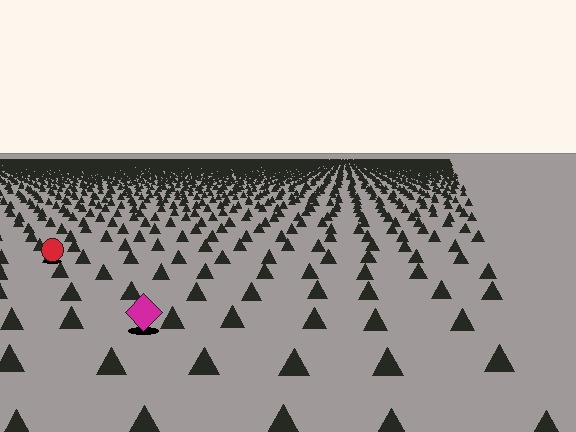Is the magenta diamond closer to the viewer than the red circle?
Yes. The magenta diamond is closer — you can tell from the texture gradient: the ground texture is coarser near it.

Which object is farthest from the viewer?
The red circle is farthest from the viewer. It appears smaller and the ground texture around it is denser.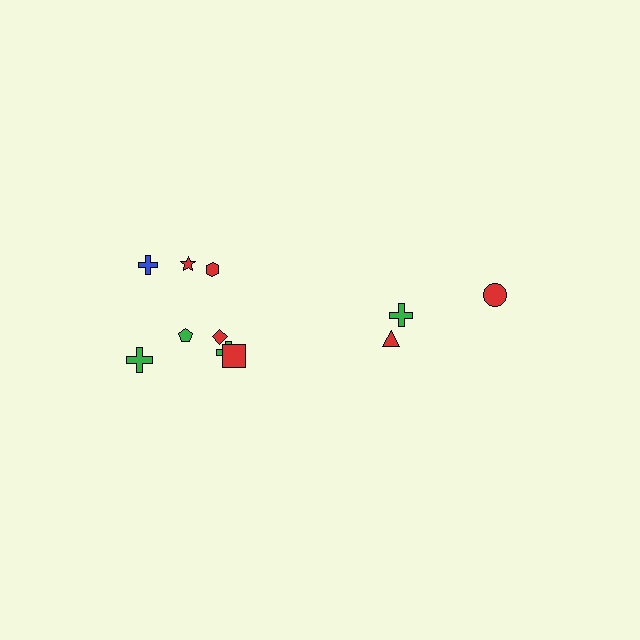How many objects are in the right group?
There are 3 objects.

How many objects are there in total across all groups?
There are 11 objects.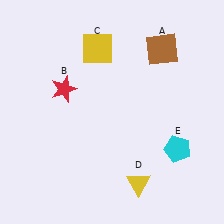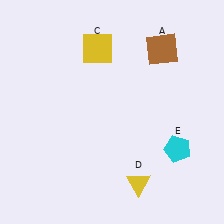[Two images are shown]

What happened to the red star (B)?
The red star (B) was removed in Image 2. It was in the top-left area of Image 1.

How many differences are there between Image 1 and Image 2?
There is 1 difference between the two images.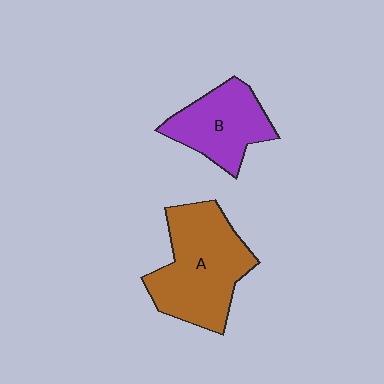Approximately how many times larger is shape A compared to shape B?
Approximately 1.5 times.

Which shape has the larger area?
Shape A (brown).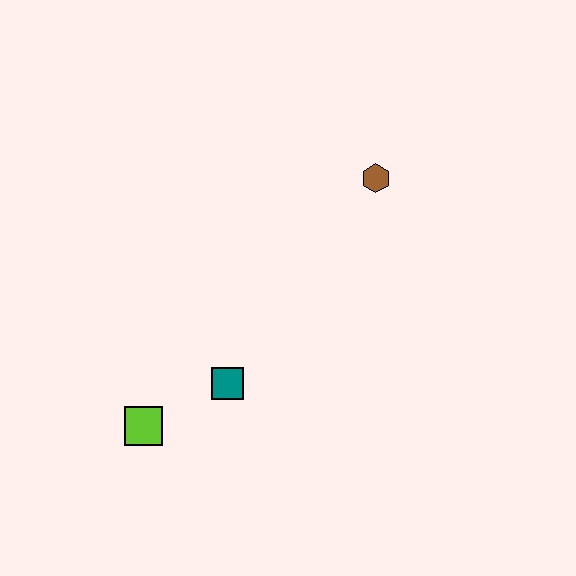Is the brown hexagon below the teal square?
No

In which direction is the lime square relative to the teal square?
The lime square is to the left of the teal square.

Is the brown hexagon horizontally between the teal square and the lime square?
No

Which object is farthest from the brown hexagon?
The lime square is farthest from the brown hexagon.